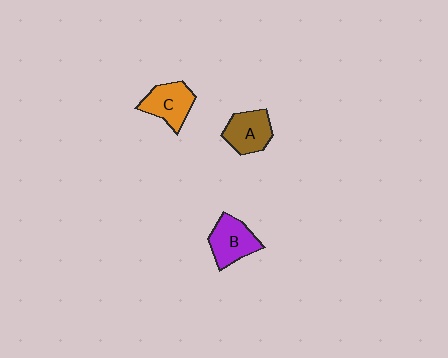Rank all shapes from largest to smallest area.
From largest to smallest: B (purple), C (orange), A (brown).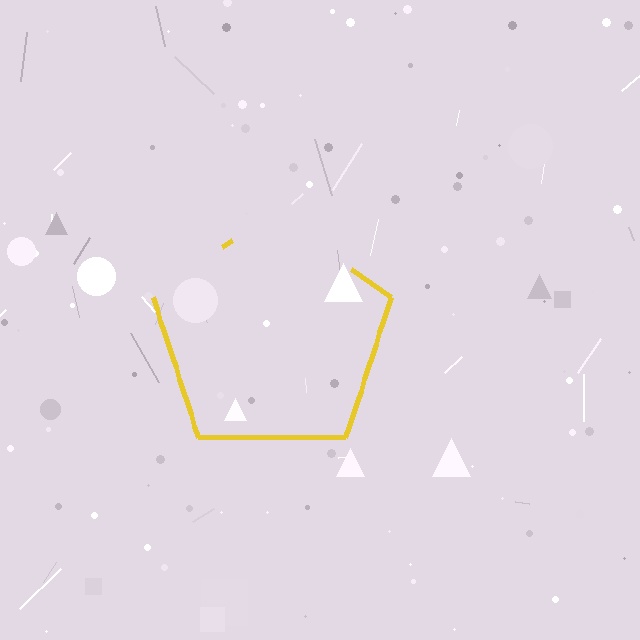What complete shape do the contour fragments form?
The contour fragments form a pentagon.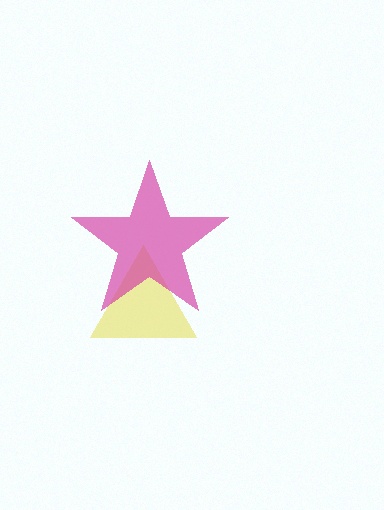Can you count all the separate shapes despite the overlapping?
Yes, there are 2 separate shapes.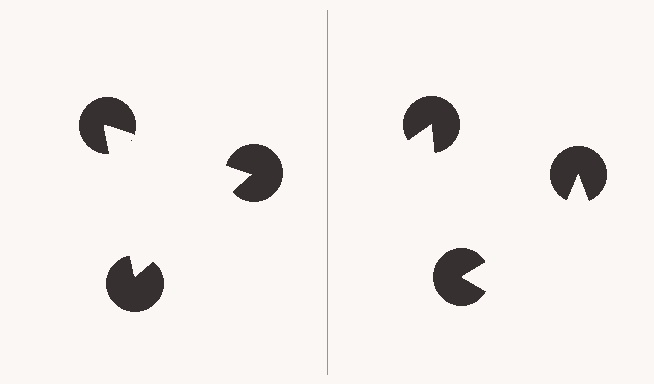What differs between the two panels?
The pac-man discs are positioned identically on both sides; only the wedge orientations differ. On the left they align to a triangle; on the right they are misaligned.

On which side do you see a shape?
An illusory triangle appears on the left side. On the right side the wedge cuts are rotated, so no coherent shape forms.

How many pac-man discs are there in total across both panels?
6 — 3 on each side.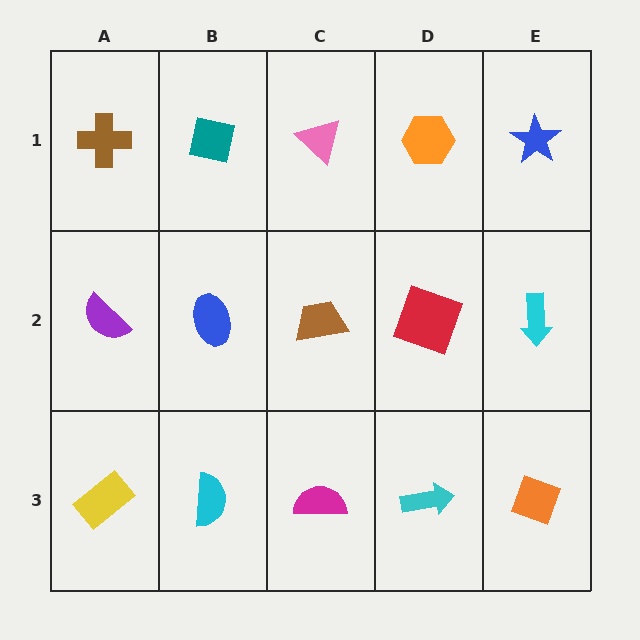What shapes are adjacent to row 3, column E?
A cyan arrow (row 2, column E), a cyan arrow (row 3, column D).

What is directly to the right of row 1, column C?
An orange hexagon.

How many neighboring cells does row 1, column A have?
2.